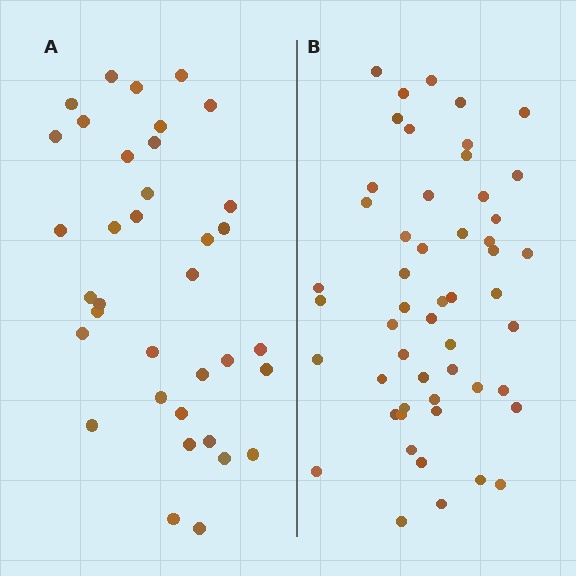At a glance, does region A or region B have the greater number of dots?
Region B (the right region) has more dots.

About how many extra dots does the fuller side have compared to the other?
Region B has approximately 15 more dots than region A.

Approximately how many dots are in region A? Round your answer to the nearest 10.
About 40 dots. (The exact count is 36, which rounds to 40.)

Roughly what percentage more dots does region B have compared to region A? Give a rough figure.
About 45% more.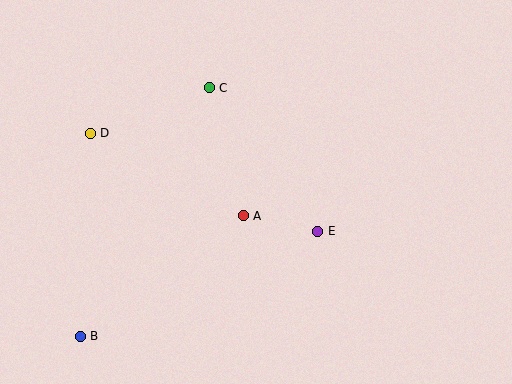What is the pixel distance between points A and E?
The distance between A and E is 76 pixels.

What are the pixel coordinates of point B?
Point B is at (80, 336).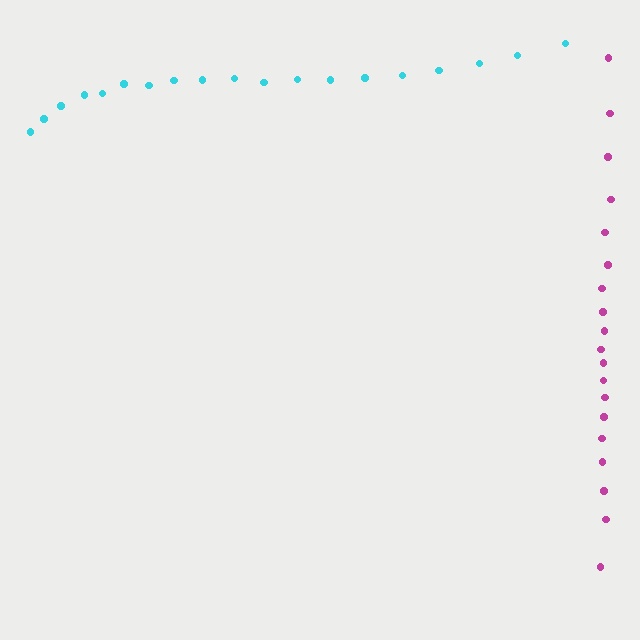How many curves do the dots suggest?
There are 2 distinct paths.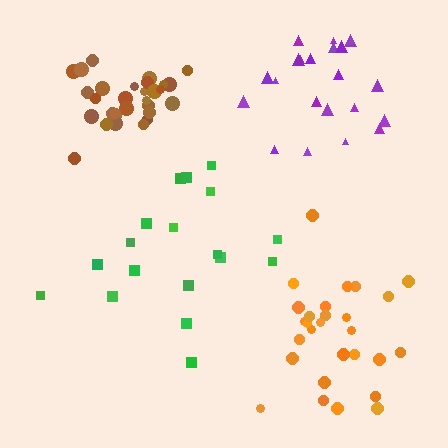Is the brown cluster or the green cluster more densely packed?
Brown.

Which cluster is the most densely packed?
Brown.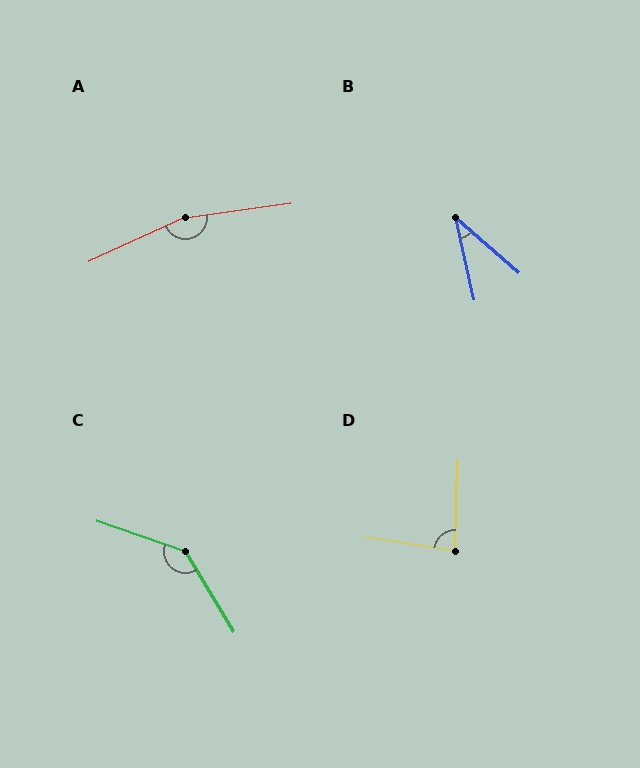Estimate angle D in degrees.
Approximately 83 degrees.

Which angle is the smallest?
B, at approximately 36 degrees.